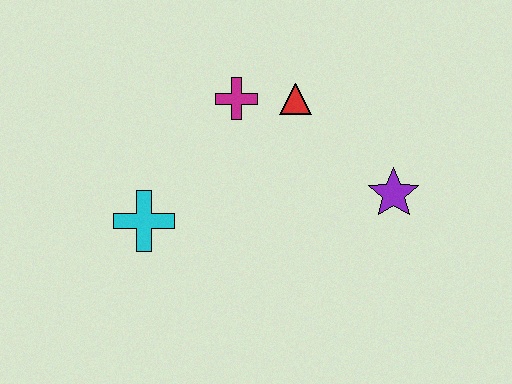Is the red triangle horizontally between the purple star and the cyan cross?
Yes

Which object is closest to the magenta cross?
The red triangle is closest to the magenta cross.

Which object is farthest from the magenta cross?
The purple star is farthest from the magenta cross.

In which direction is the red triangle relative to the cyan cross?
The red triangle is to the right of the cyan cross.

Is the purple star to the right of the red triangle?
Yes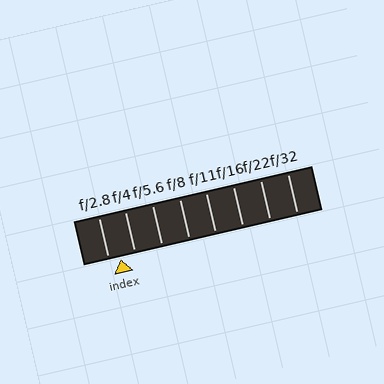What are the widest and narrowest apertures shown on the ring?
The widest aperture shown is f/2.8 and the narrowest is f/32.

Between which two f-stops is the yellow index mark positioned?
The index mark is between f/2.8 and f/4.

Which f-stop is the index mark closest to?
The index mark is closest to f/2.8.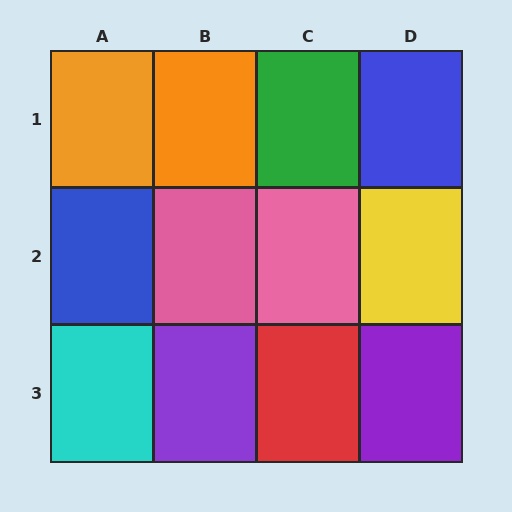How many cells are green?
1 cell is green.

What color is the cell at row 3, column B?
Purple.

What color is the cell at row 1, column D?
Blue.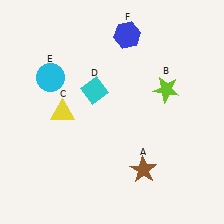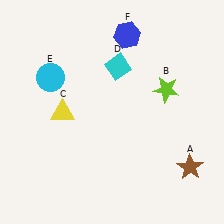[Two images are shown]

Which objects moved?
The objects that moved are: the brown star (A), the cyan diamond (D).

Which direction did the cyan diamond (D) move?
The cyan diamond (D) moved up.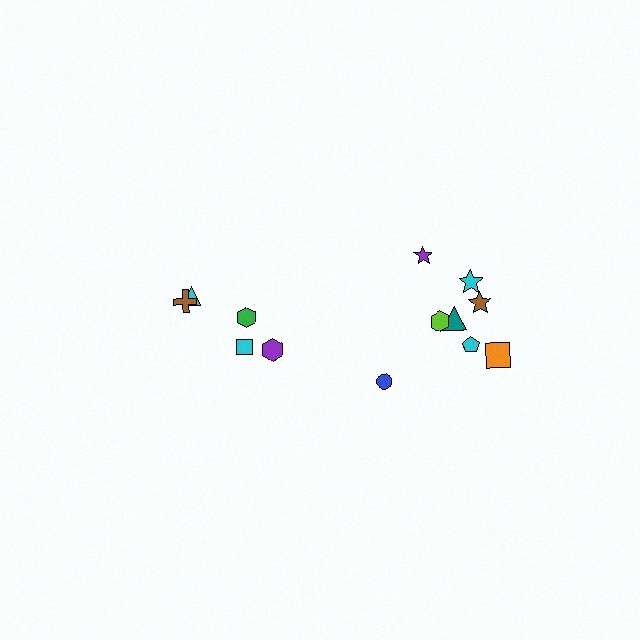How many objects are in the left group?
There are 5 objects.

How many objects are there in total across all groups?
There are 13 objects.